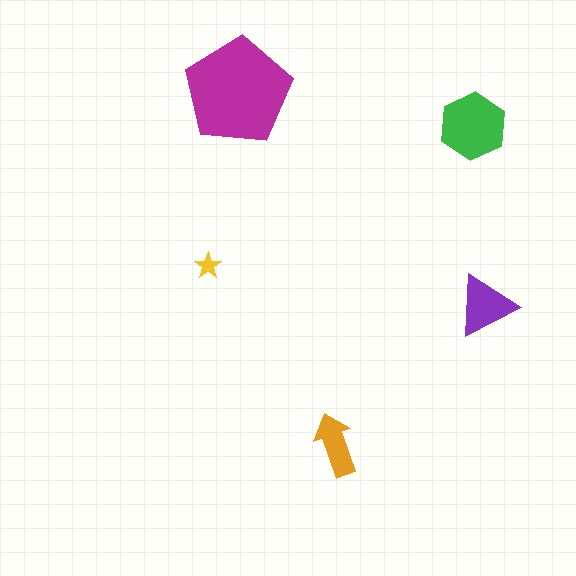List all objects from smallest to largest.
The yellow star, the orange arrow, the purple triangle, the green hexagon, the magenta pentagon.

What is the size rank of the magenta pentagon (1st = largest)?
1st.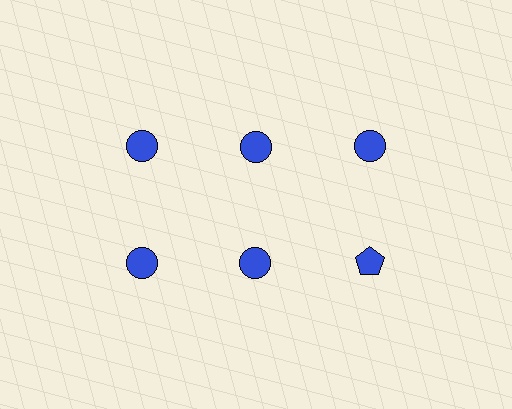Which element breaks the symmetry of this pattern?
The blue pentagon in the second row, center column breaks the symmetry. All other shapes are blue circles.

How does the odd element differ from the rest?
It has a different shape: pentagon instead of circle.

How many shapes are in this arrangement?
There are 6 shapes arranged in a grid pattern.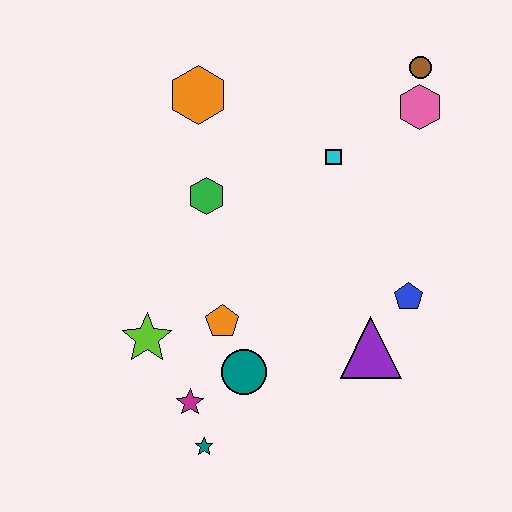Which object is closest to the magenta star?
The teal star is closest to the magenta star.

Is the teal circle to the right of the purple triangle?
No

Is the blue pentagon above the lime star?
Yes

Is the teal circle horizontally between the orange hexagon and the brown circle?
Yes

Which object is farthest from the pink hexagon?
The teal star is farthest from the pink hexagon.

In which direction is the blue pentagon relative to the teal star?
The blue pentagon is to the right of the teal star.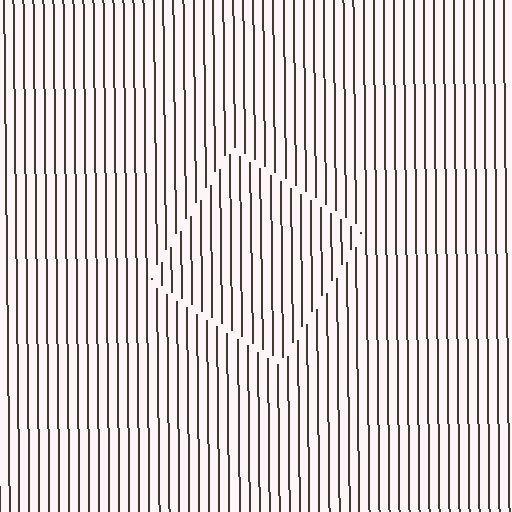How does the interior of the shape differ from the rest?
The interior of the shape contains the same grating, shifted by half a period — the contour is defined by the phase discontinuity where line-ends from the inner and outer gratings abut.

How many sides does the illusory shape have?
4 sides — the line-ends trace a square.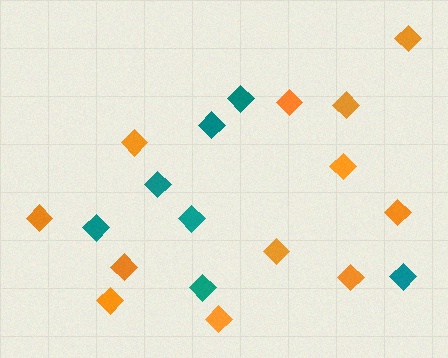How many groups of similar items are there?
There are 2 groups: one group of orange diamonds (12) and one group of teal diamonds (7).